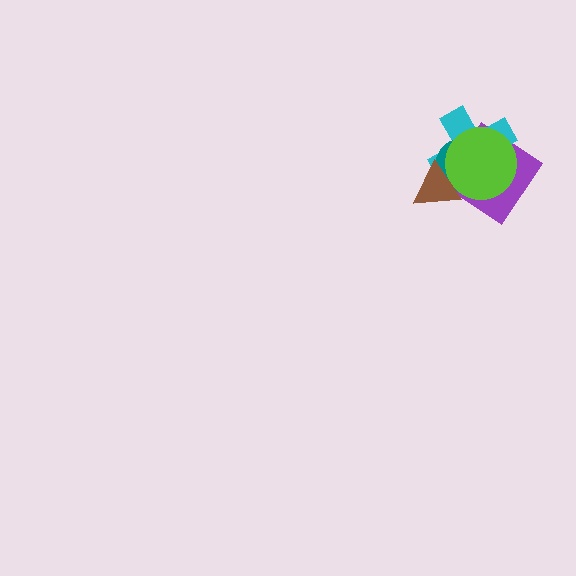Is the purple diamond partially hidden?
Yes, it is partially covered by another shape.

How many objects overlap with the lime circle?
4 objects overlap with the lime circle.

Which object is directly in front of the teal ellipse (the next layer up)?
The lime circle is directly in front of the teal ellipse.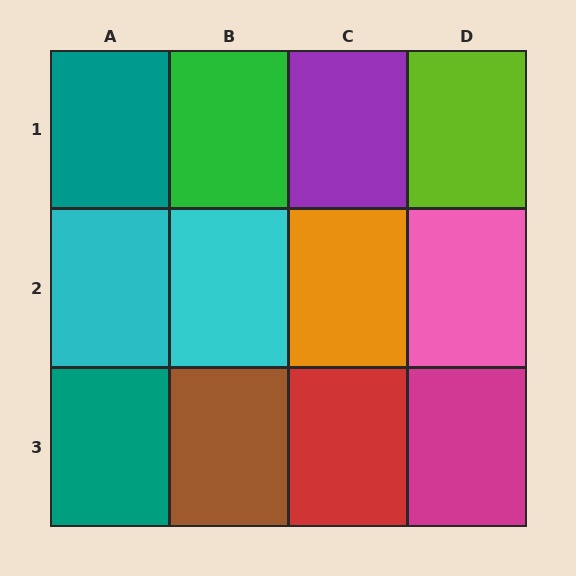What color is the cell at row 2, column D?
Pink.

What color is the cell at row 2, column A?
Cyan.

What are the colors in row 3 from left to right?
Teal, brown, red, magenta.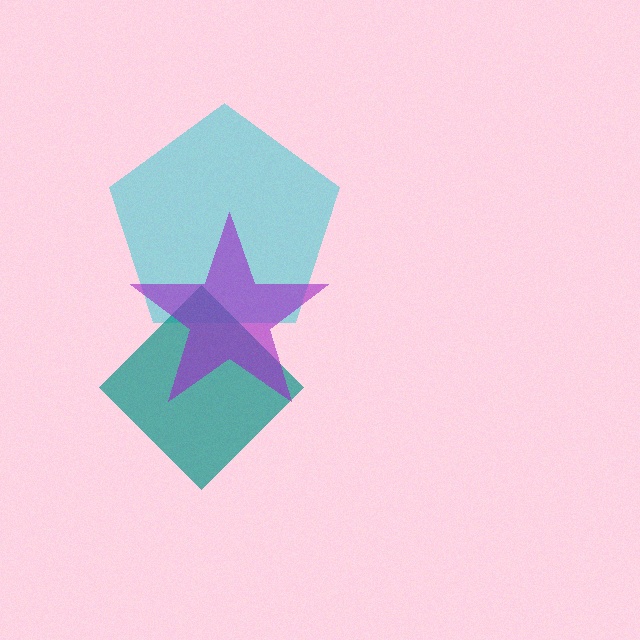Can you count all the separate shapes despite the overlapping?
Yes, there are 3 separate shapes.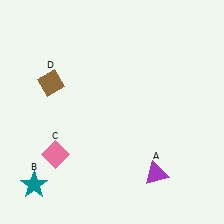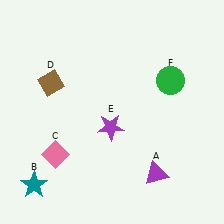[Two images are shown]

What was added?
A purple star (E), a green circle (F) were added in Image 2.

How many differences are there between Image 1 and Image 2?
There are 2 differences between the two images.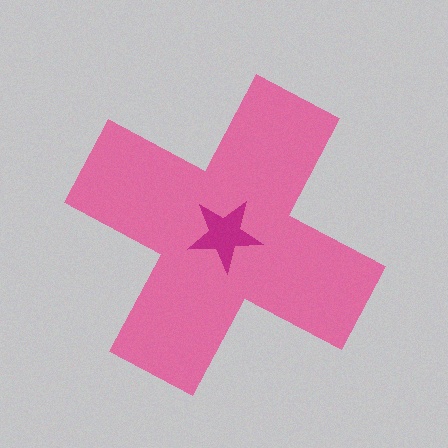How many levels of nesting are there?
2.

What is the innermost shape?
The magenta star.